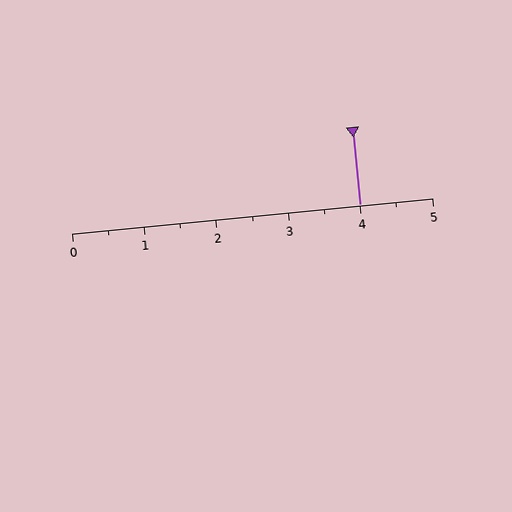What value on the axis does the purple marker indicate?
The marker indicates approximately 4.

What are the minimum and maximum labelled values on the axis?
The axis runs from 0 to 5.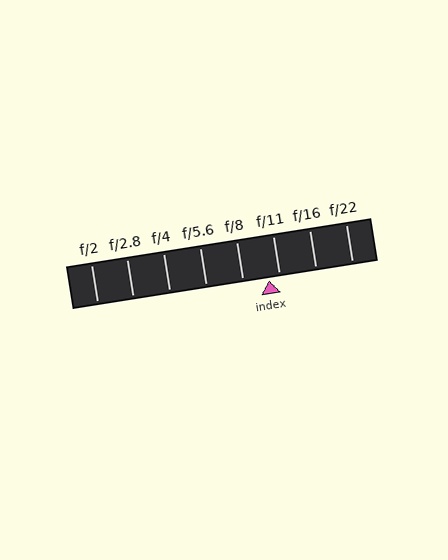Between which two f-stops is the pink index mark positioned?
The index mark is between f/8 and f/11.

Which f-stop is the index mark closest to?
The index mark is closest to f/11.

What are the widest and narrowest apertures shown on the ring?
The widest aperture shown is f/2 and the narrowest is f/22.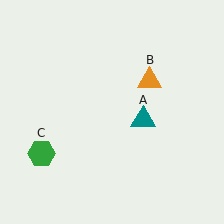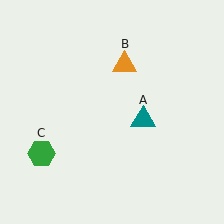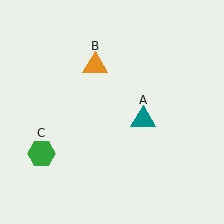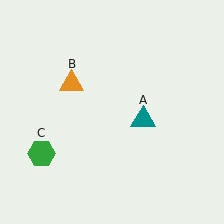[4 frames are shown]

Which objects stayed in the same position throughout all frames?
Teal triangle (object A) and green hexagon (object C) remained stationary.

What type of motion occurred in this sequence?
The orange triangle (object B) rotated counterclockwise around the center of the scene.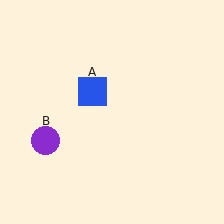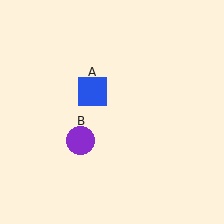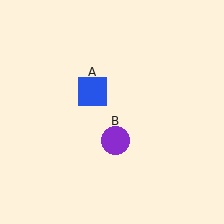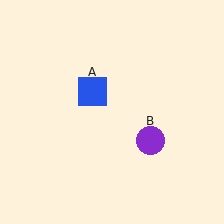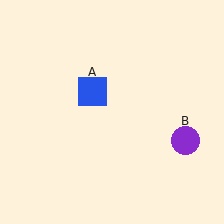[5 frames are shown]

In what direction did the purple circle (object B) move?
The purple circle (object B) moved right.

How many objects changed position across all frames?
1 object changed position: purple circle (object B).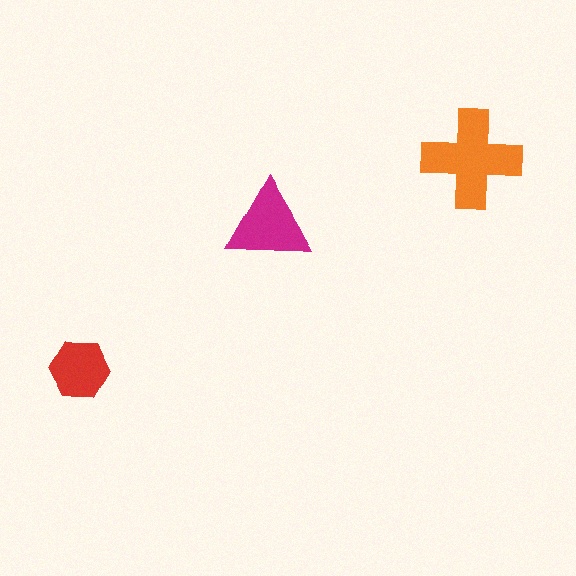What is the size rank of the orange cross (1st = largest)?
1st.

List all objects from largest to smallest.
The orange cross, the magenta triangle, the red hexagon.